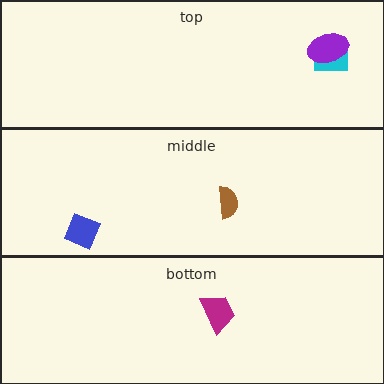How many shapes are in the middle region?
2.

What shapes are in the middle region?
The brown semicircle, the blue square.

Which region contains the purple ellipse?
The top region.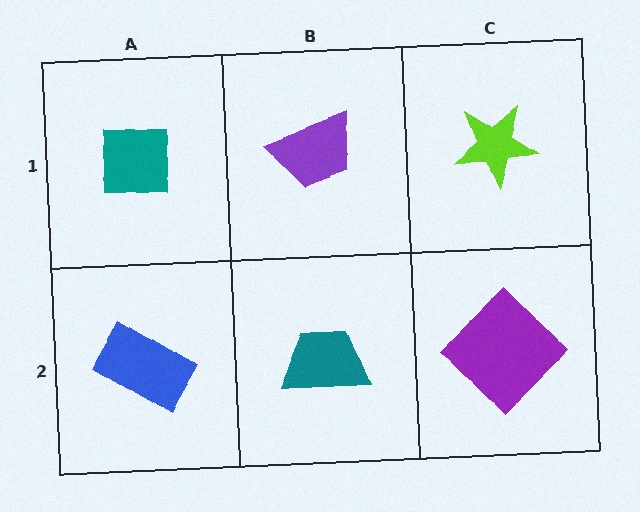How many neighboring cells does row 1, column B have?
3.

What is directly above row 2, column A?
A teal square.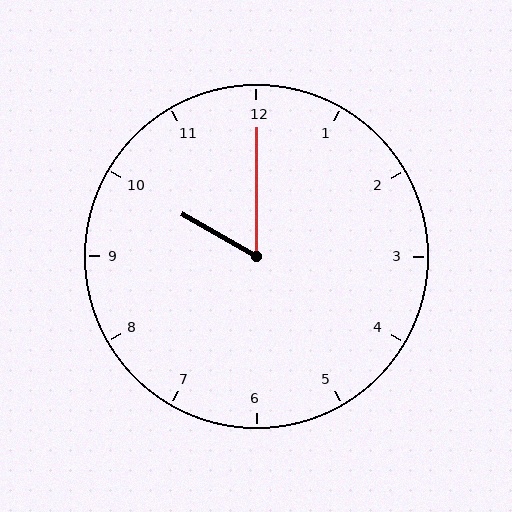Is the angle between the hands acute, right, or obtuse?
It is acute.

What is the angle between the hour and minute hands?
Approximately 60 degrees.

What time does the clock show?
10:00.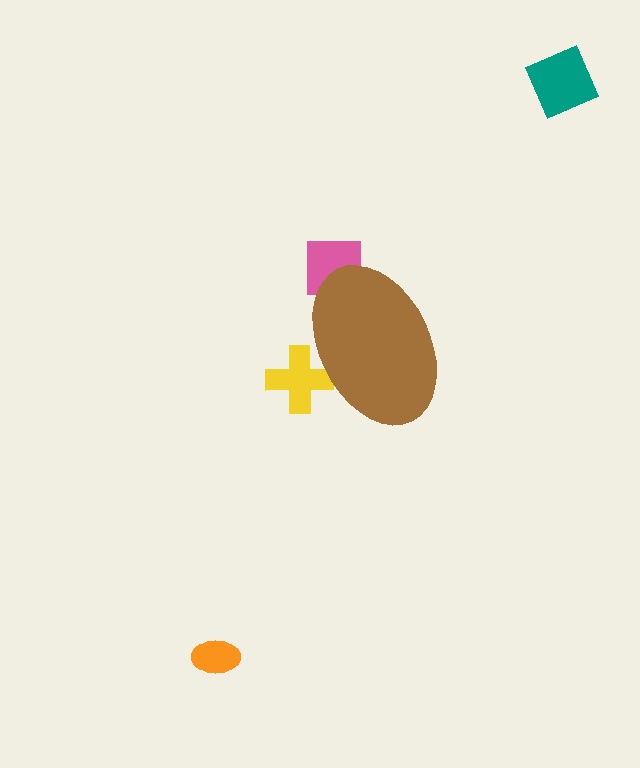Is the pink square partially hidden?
Yes, the pink square is partially hidden behind the brown ellipse.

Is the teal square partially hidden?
No, the teal square is fully visible.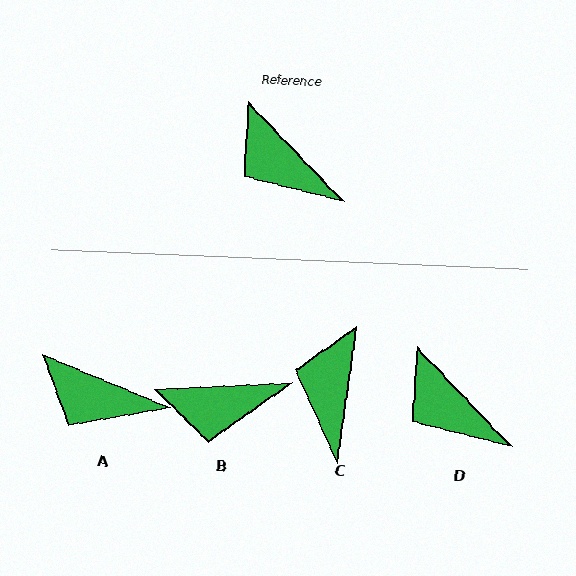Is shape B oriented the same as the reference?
No, it is off by about 49 degrees.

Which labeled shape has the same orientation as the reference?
D.